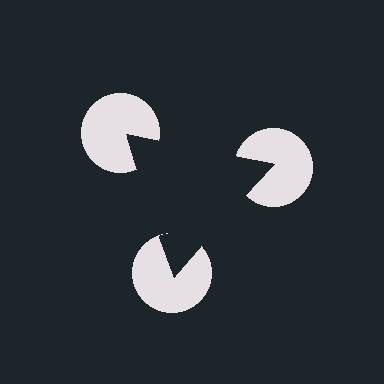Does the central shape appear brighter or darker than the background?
It typically appears slightly darker than the background, even though no actual brightness change is drawn.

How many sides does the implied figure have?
3 sides.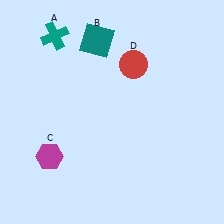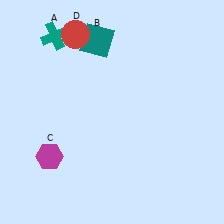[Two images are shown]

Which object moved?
The red circle (D) moved left.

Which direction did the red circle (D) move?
The red circle (D) moved left.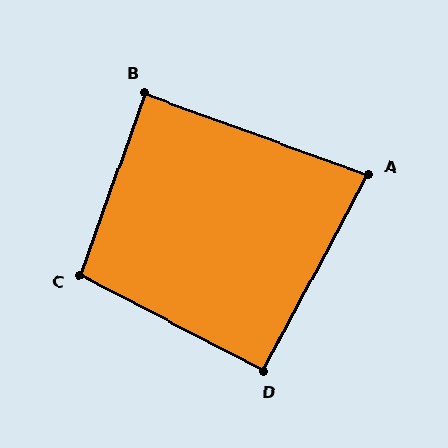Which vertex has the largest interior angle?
C, at approximately 98 degrees.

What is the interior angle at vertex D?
Approximately 90 degrees (approximately right).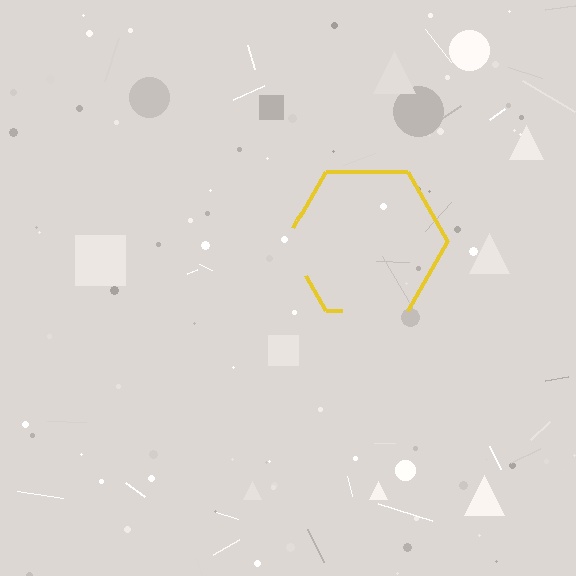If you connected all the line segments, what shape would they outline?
They would outline a hexagon.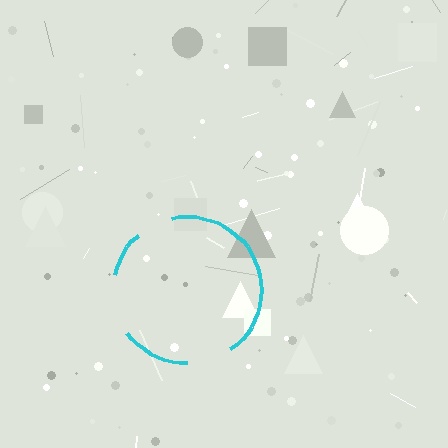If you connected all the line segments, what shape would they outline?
They would outline a circle.